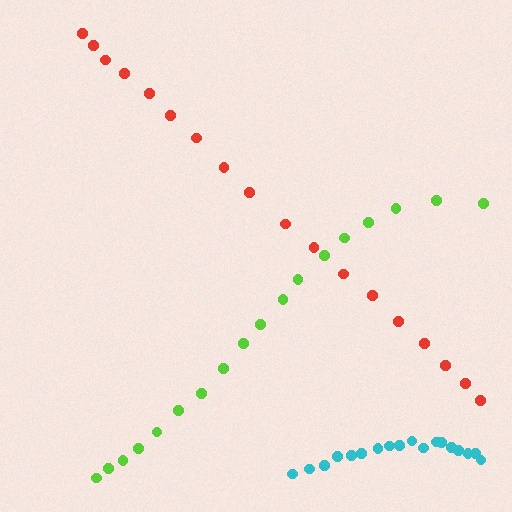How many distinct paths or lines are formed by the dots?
There are 3 distinct paths.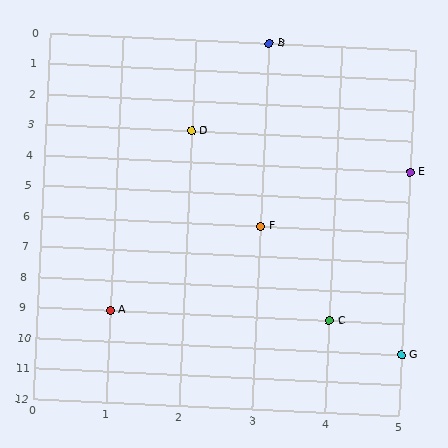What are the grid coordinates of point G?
Point G is at grid coordinates (5, 10).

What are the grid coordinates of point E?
Point E is at grid coordinates (5, 4).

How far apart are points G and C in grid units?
Points G and C are 1 column and 1 row apart (about 1.4 grid units diagonally).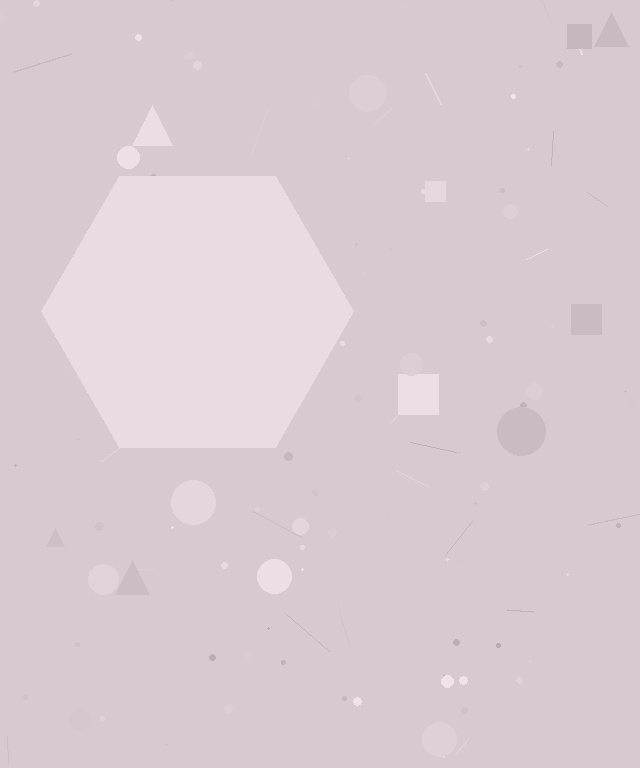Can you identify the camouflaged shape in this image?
The camouflaged shape is a hexagon.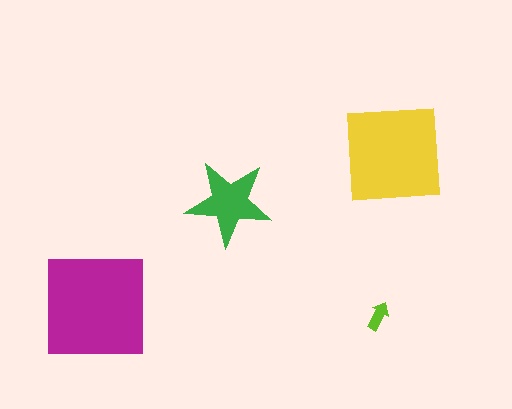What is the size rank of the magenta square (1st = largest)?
1st.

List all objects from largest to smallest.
The magenta square, the yellow square, the green star, the lime arrow.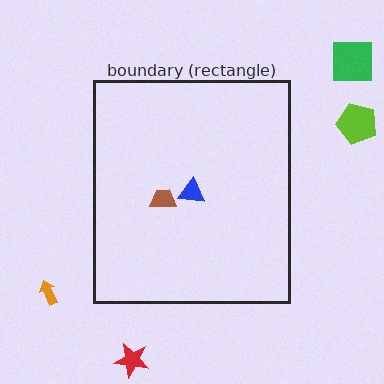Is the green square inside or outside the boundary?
Outside.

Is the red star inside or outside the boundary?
Outside.